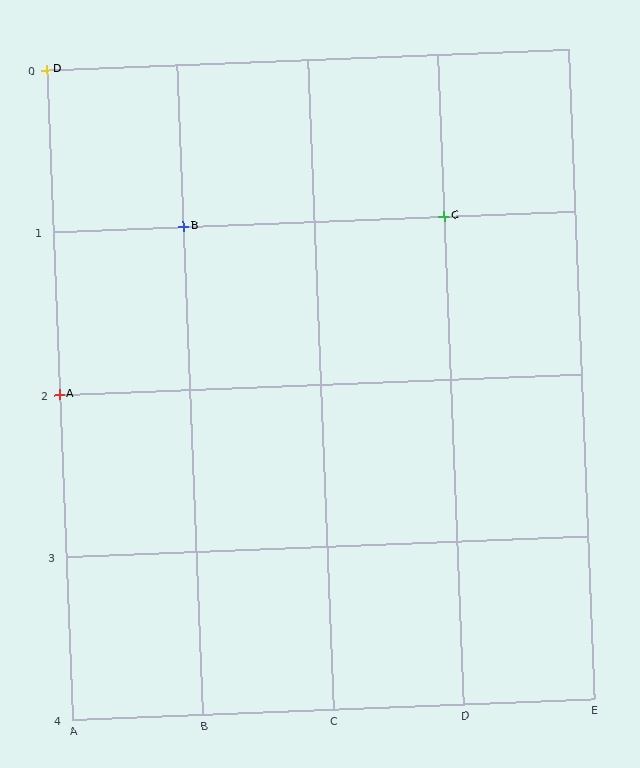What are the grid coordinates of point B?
Point B is at grid coordinates (B, 1).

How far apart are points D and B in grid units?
Points D and B are 1 column and 1 row apart (about 1.4 grid units diagonally).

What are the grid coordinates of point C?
Point C is at grid coordinates (D, 1).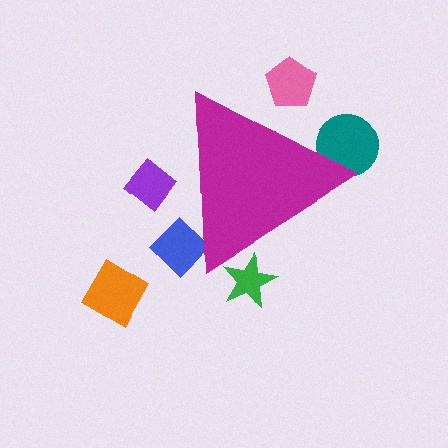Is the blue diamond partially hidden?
Yes, the blue diamond is partially hidden behind the magenta triangle.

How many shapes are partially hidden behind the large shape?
5 shapes are partially hidden.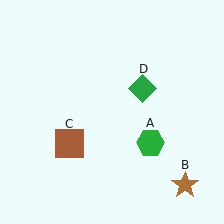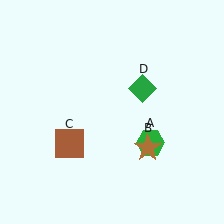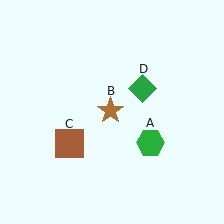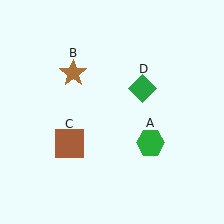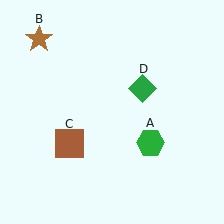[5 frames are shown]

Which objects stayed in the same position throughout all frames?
Green hexagon (object A) and brown square (object C) and green diamond (object D) remained stationary.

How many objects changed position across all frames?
1 object changed position: brown star (object B).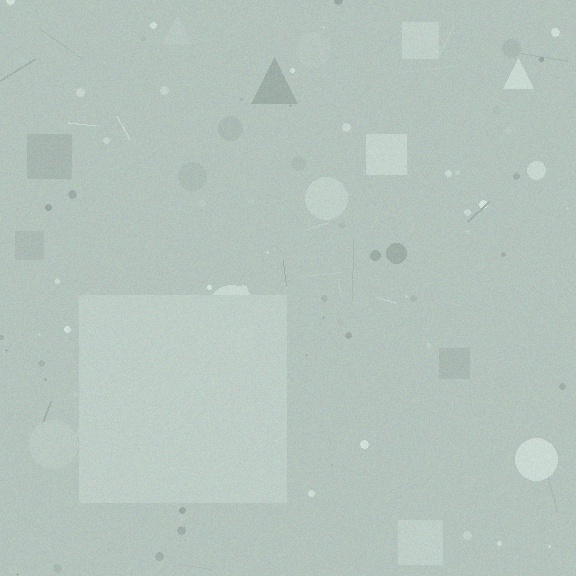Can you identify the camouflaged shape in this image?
The camouflaged shape is a square.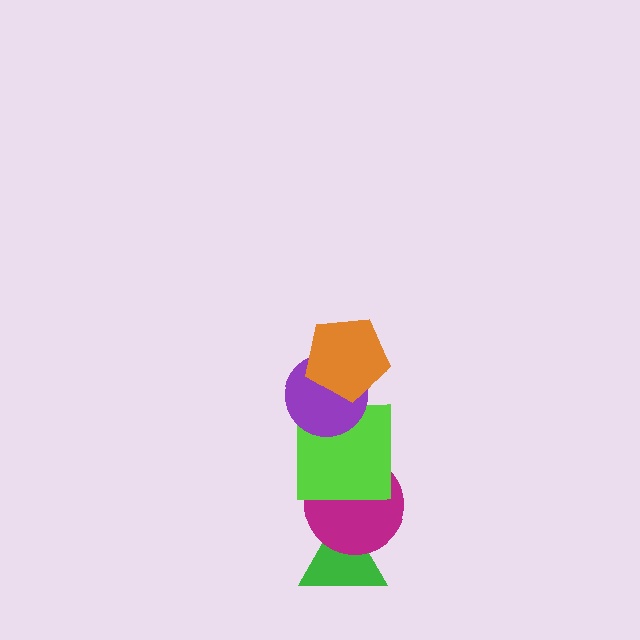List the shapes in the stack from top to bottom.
From top to bottom: the orange pentagon, the purple circle, the lime square, the magenta circle, the green triangle.